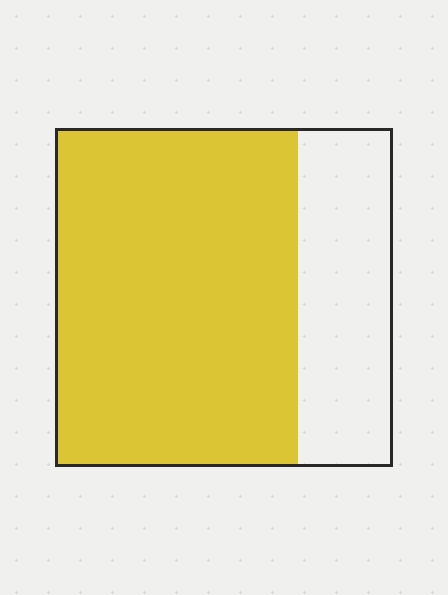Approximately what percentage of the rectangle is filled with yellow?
Approximately 70%.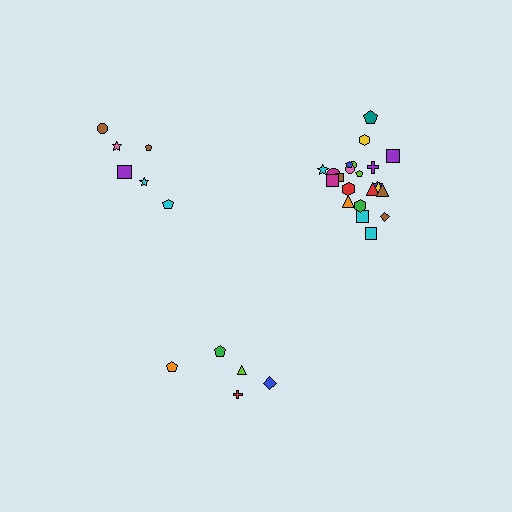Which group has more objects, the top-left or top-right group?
The top-right group.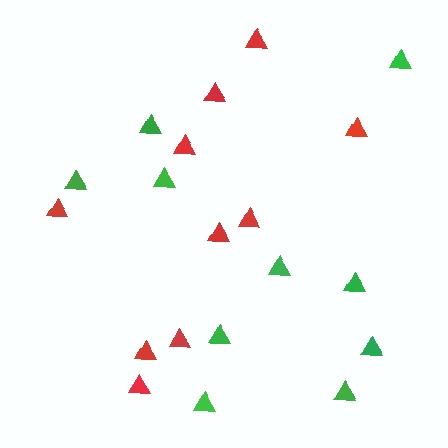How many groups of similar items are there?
There are 2 groups: one group of red triangles (10) and one group of green triangles (10).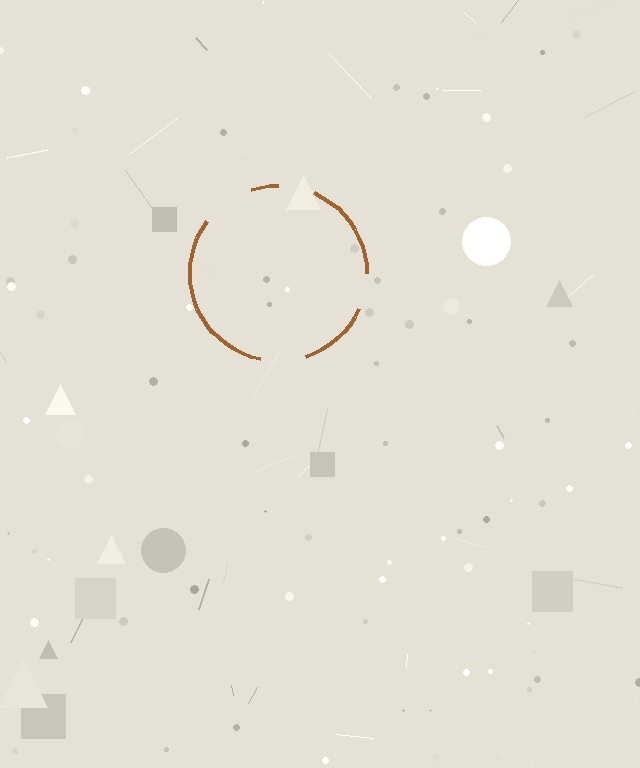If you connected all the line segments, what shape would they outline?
They would outline a circle.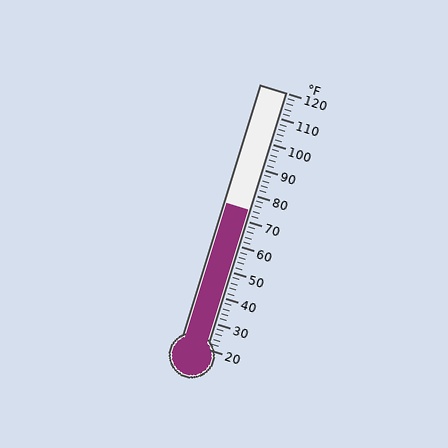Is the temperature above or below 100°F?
The temperature is below 100°F.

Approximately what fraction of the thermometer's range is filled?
The thermometer is filled to approximately 55% of its range.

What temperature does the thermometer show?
The thermometer shows approximately 74°F.